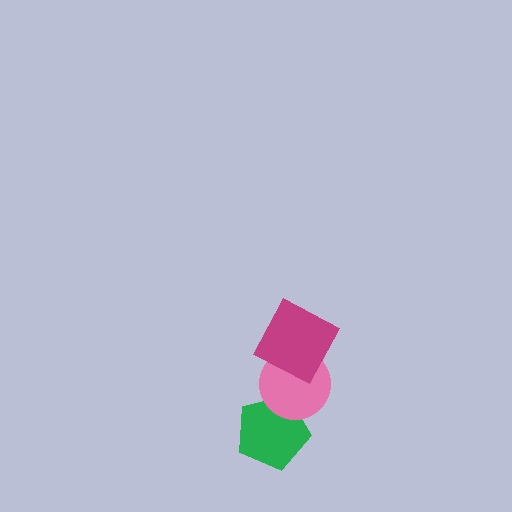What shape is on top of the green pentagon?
The pink circle is on top of the green pentagon.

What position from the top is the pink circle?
The pink circle is 2nd from the top.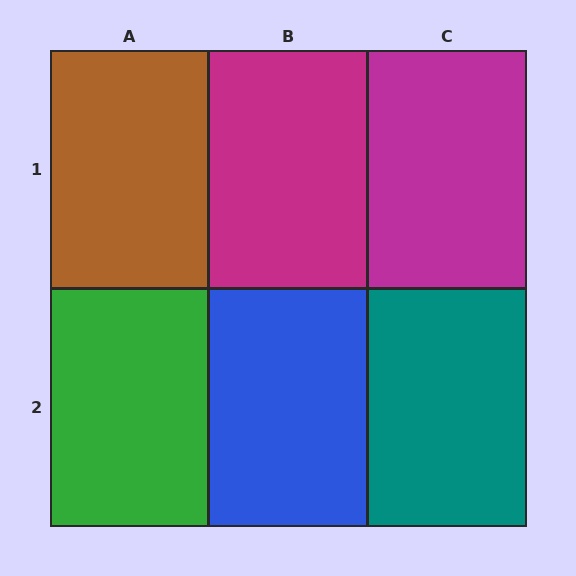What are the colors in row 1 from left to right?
Brown, magenta, magenta.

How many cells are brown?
1 cell is brown.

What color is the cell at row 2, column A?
Green.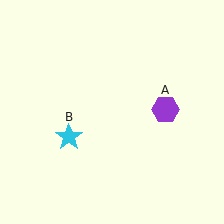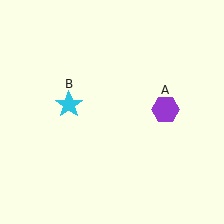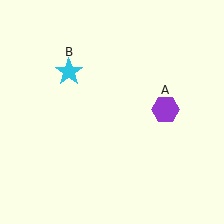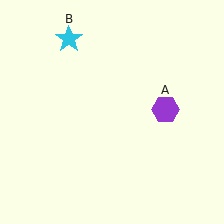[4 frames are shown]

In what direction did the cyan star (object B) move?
The cyan star (object B) moved up.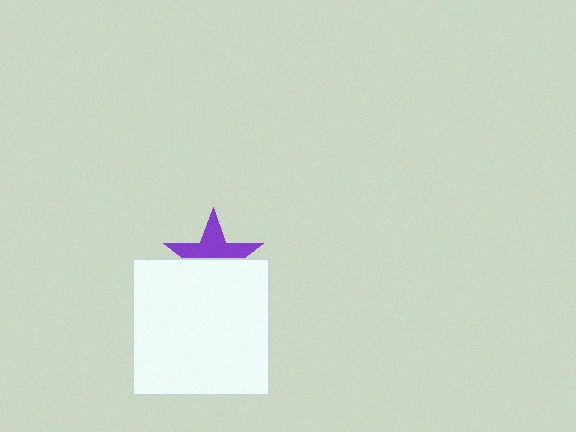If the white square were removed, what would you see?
You would see the complete purple star.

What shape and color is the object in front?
The object in front is a white square.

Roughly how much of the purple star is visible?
About half of it is visible (roughly 50%).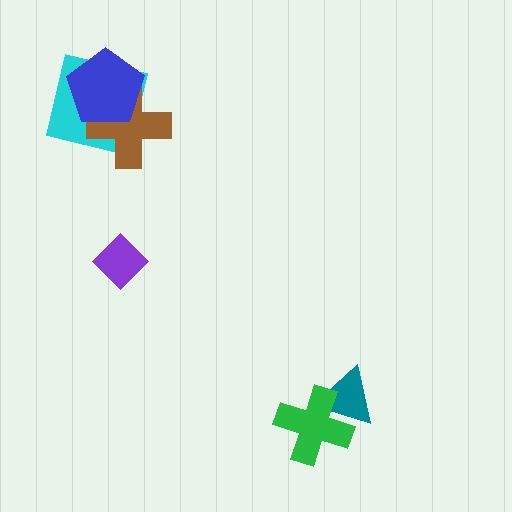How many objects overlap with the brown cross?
2 objects overlap with the brown cross.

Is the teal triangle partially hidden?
Yes, it is partially covered by another shape.